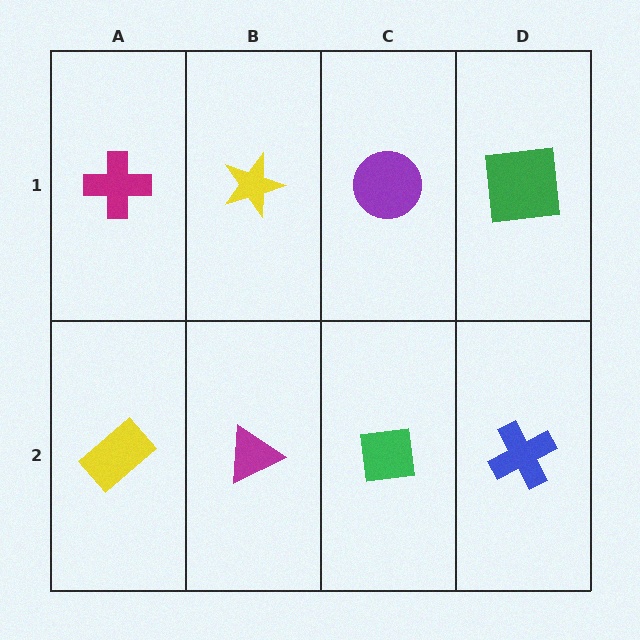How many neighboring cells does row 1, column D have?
2.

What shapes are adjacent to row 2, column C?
A purple circle (row 1, column C), a magenta triangle (row 2, column B), a blue cross (row 2, column D).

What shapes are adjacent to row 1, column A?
A yellow rectangle (row 2, column A), a yellow star (row 1, column B).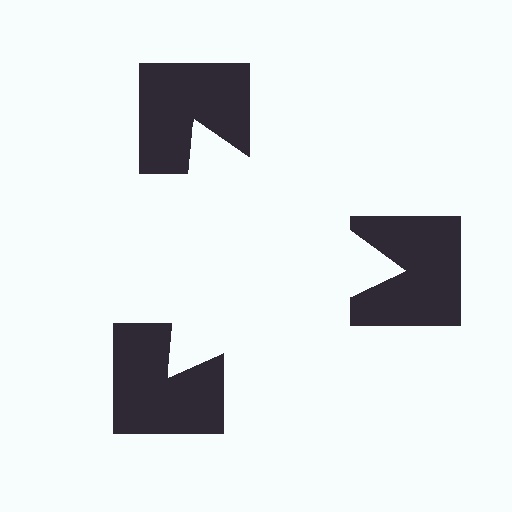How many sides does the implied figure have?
3 sides.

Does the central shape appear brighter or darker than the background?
It typically appears slightly brighter than the background, even though no actual brightness change is drawn.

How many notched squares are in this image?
There are 3 — one at each vertex of the illusory triangle.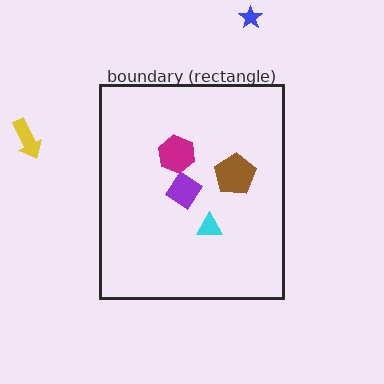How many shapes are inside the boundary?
4 inside, 2 outside.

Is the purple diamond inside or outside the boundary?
Inside.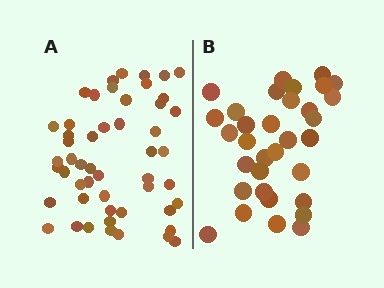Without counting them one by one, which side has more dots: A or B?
Region A (the left region) has more dots.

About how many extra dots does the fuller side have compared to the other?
Region A has approximately 20 more dots than region B.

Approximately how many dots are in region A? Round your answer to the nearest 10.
About 50 dots. (The exact count is 51, which rounds to 50.)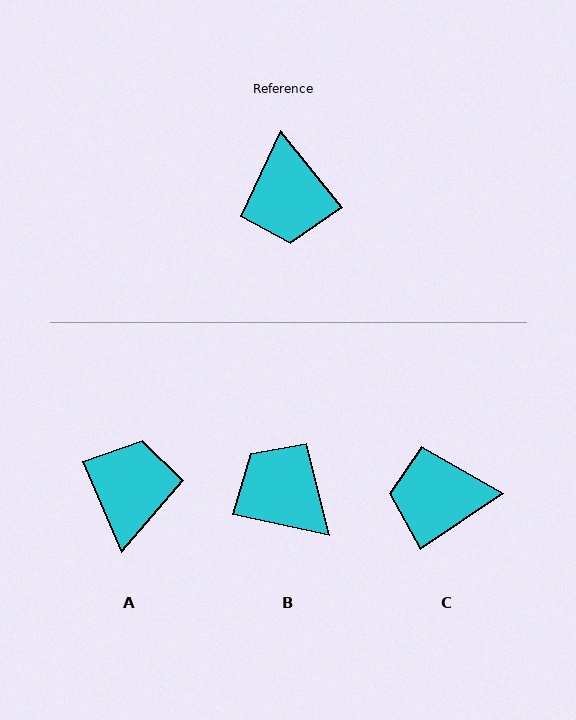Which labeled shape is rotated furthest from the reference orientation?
A, about 164 degrees away.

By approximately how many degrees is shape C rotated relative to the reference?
Approximately 95 degrees clockwise.